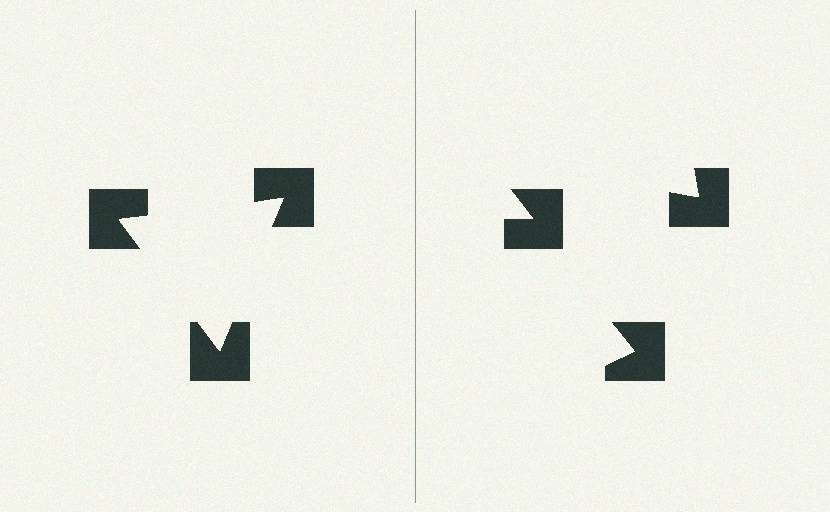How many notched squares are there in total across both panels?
6 — 3 on each side.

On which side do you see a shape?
An illusory triangle appears on the left side. On the right side the wedge cuts are rotated, so no coherent shape forms.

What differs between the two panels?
The notched squares are positioned identically on both sides; only the wedge orientations differ. On the left they align to a triangle; on the right they are misaligned.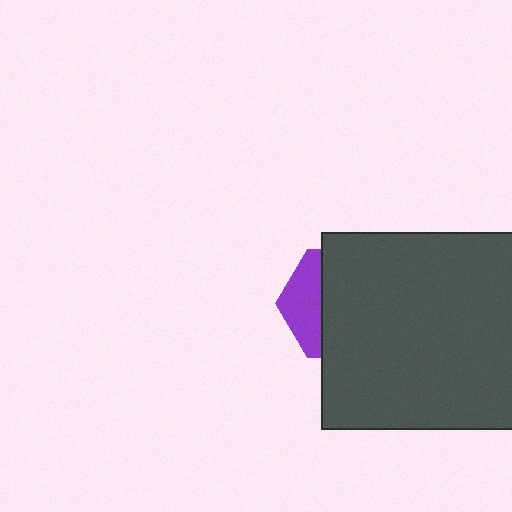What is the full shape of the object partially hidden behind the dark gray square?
The partially hidden object is a purple hexagon.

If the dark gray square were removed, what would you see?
You would see the complete purple hexagon.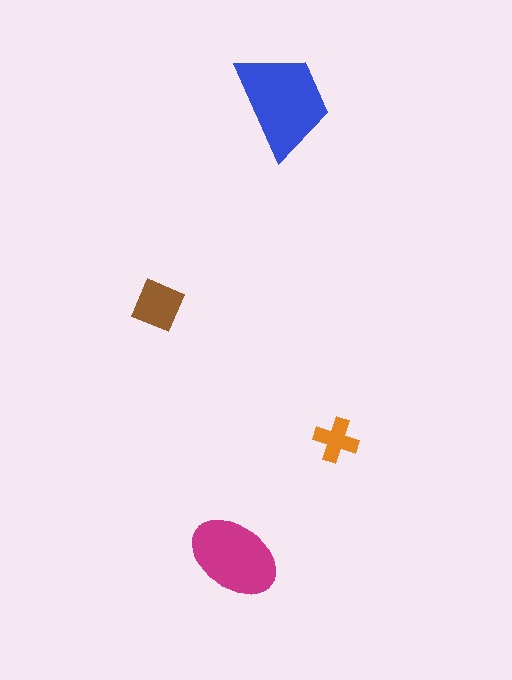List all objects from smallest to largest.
The orange cross, the brown diamond, the magenta ellipse, the blue trapezoid.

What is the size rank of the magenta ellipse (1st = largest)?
2nd.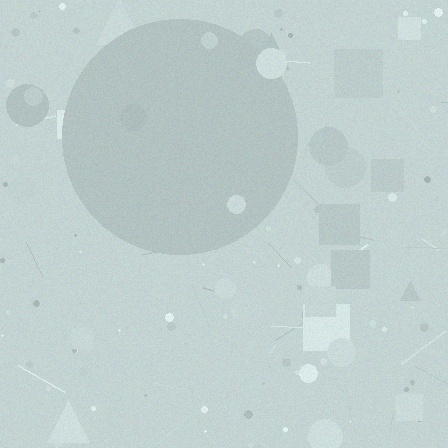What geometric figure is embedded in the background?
A circle is embedded in the background.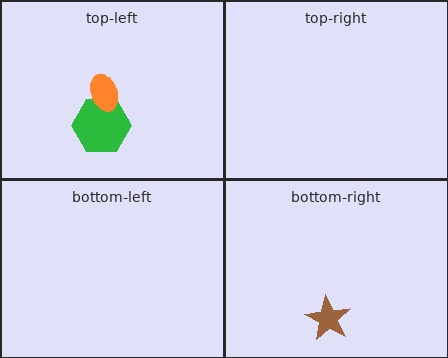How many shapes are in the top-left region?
2.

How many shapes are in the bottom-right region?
1.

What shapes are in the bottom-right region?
The brown star.